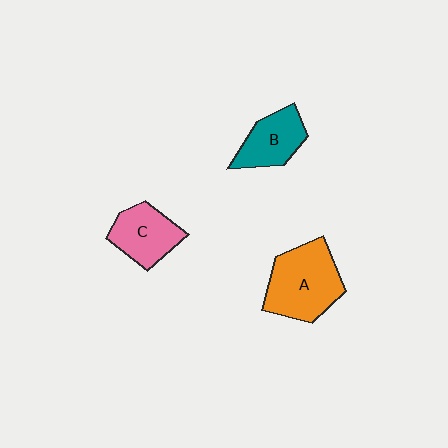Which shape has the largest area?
Shape A (orange).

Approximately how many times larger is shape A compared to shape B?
Approximately 1.6 times.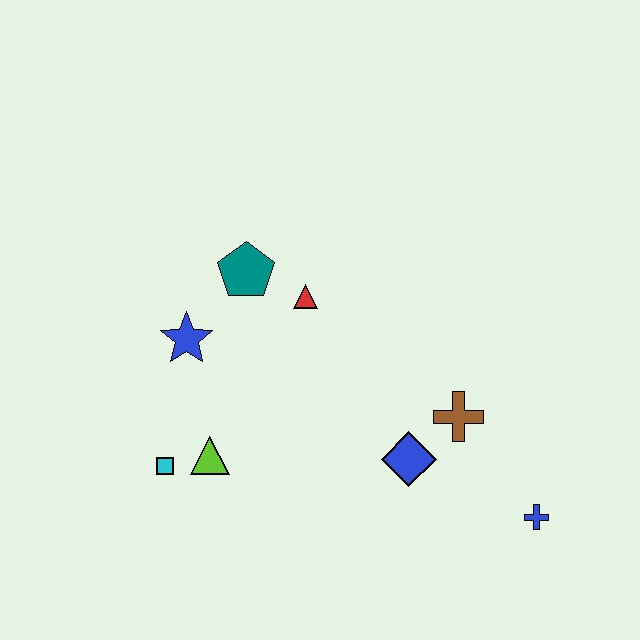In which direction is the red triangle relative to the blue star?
The red triangle is to the right of the blue star.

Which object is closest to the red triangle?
The teal pentagon is closest to the red triangle.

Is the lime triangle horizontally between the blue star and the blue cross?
Yes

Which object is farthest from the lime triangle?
The blue cross is farthest from the lime triangle.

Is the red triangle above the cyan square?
Yes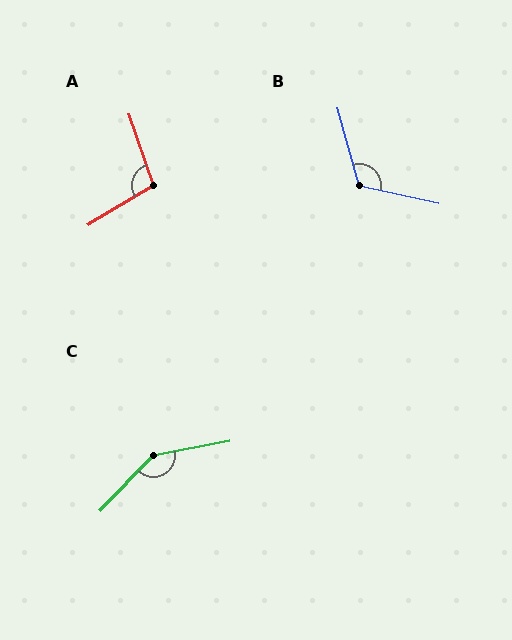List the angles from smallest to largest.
A (102°), B (118°), C (144°).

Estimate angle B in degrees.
Approximately 118 degrees.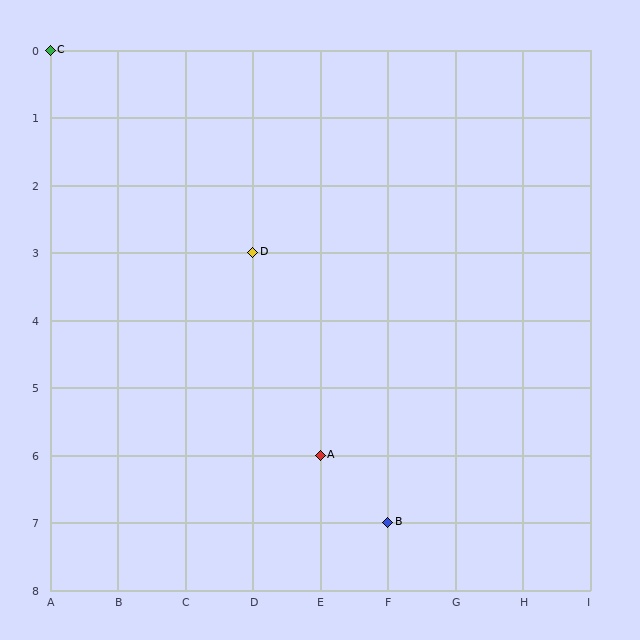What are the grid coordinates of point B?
Point B is at grid coordinates (F, 7).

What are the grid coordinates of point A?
Point A is at grid coordinates (E, 6).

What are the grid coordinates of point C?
Point C is at grid coordinates (A, 0).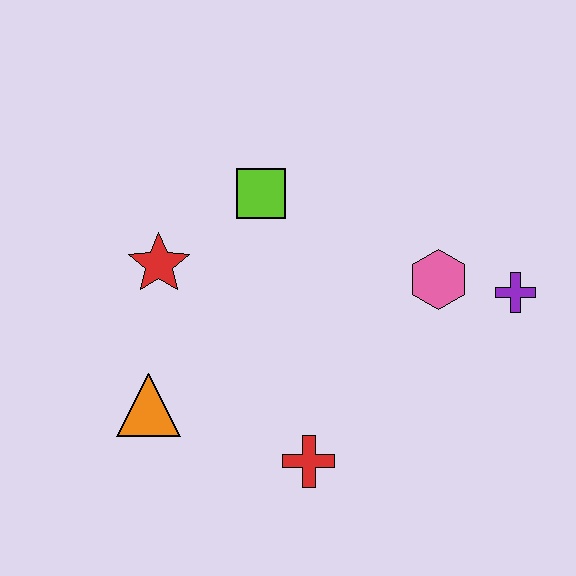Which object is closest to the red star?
The lime square is closest to the red star.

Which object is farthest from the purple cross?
The orange triangle is farthest from the purple cross.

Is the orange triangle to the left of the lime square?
Yes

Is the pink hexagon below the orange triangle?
No